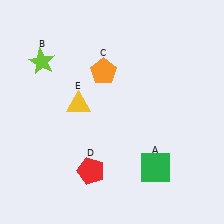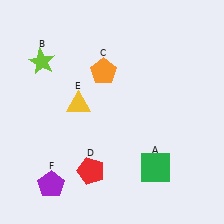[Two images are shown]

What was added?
A purple pentagon (F) was added in Image 2.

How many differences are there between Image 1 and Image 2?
There is 1 difference between the two images.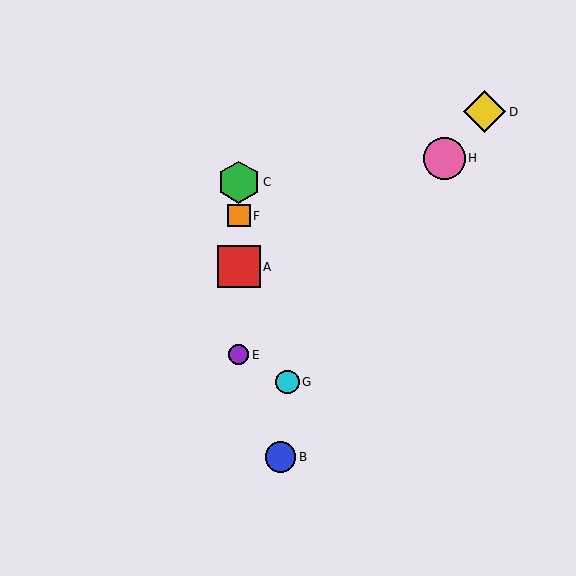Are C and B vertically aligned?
No, C is at x≈239 and B is at x≈281.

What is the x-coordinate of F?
Object F is at x≈239.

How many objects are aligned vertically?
4 objects (A, C, E, F) are aligned vertically.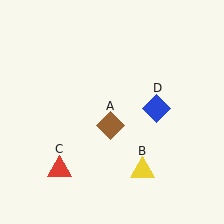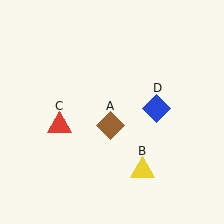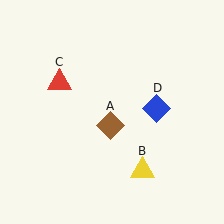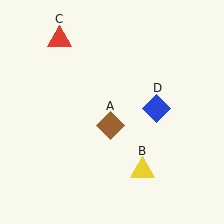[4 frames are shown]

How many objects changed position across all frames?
1 object changed position: red triangle (object C).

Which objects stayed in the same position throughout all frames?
Brown diamond (object A) and yellow triangle (object B) and blue diamond (object D) remained stationary.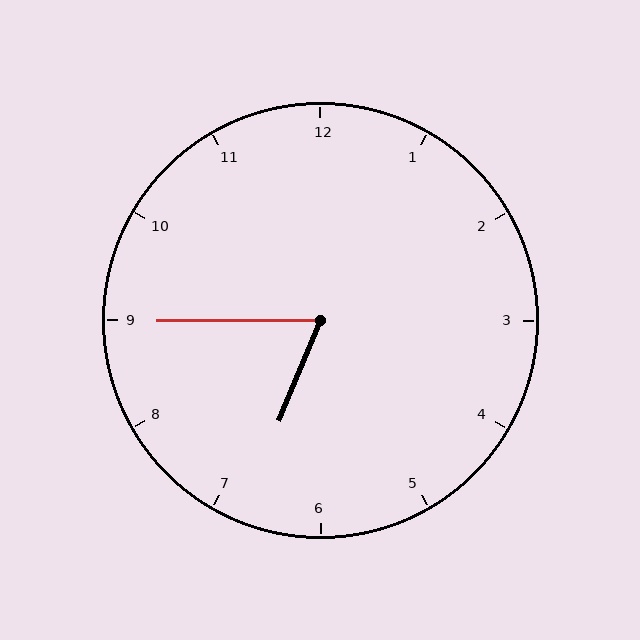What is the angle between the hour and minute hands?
Approximately 68 degrees.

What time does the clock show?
6:45.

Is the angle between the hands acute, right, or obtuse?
It is acute.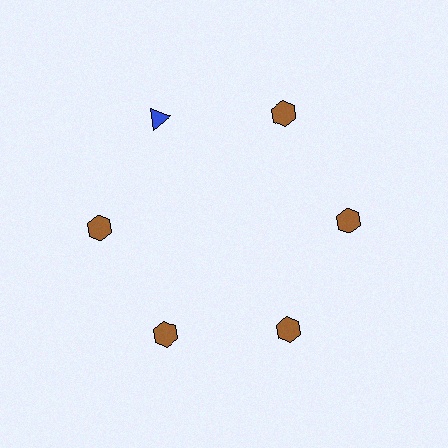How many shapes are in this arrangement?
There are 6 shapes arranged in a ring pattern.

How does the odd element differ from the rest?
It differs in both color (blue instead of brown) and shape (triangle instead of hexagon).